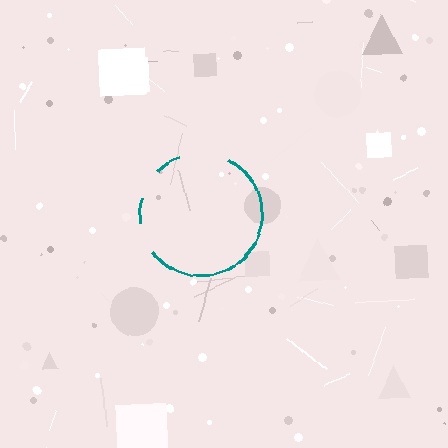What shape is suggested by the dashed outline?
The dashed outline suggests a circle.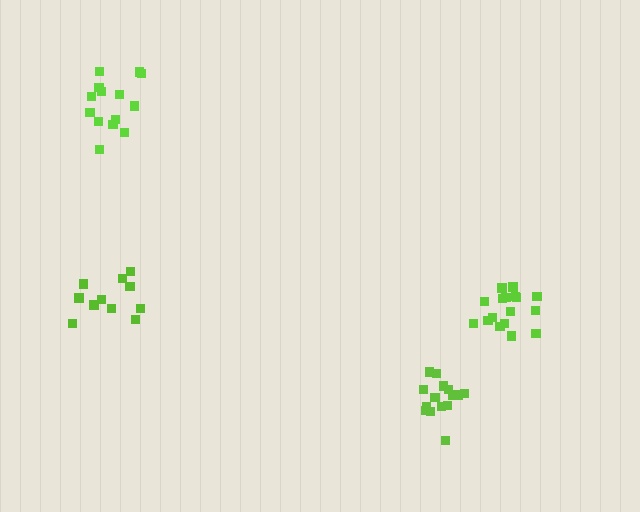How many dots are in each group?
Group 1: 14 dots, Group 2: 16 dots, Group 3: 17 dots, Group 4: 11 dots (58 total).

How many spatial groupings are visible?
There are 4 spatial groupings.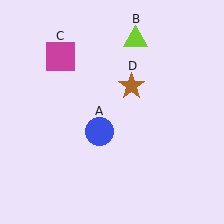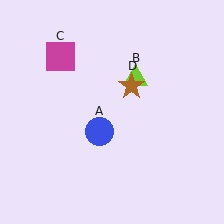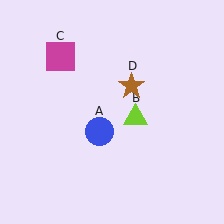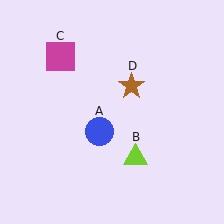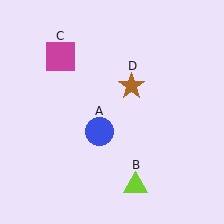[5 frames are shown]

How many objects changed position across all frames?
1 object changed position: lime triangle (object B).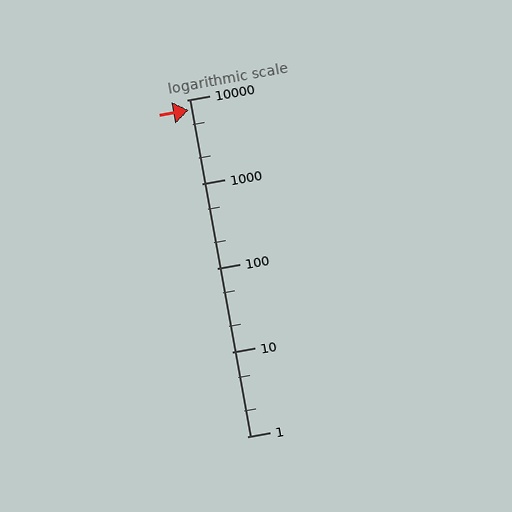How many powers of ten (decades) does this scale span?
The scale spans 4 decades, from 1 to 10000.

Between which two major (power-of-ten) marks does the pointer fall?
The pointer is between 1000 and 10000.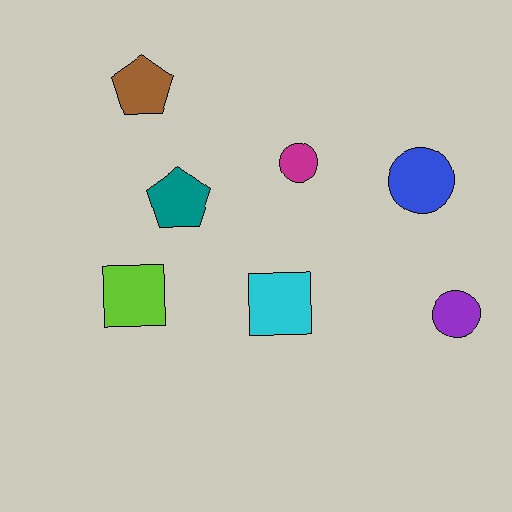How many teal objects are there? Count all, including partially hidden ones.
There is 1 teal object.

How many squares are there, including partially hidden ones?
There are 2 squares.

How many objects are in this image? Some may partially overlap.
There are 7 objects.